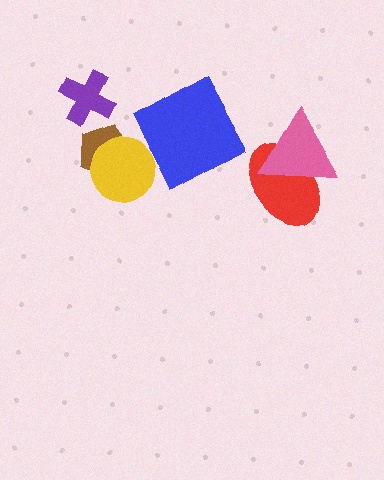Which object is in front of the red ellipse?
The pink triangle is in front of the red ellipse.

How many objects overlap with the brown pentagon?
1 object overlaps with the brown pentagon.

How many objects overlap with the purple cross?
0 objects overlap with the purple cross.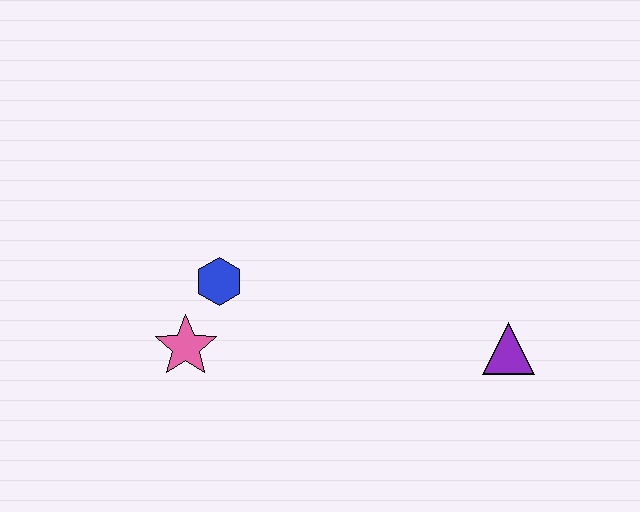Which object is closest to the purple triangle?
The blue hexagon is closest to the purple triangle.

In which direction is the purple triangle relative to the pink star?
The purple triangle is to the right of the pink star.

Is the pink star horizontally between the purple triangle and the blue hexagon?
No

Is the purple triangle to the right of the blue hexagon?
Yes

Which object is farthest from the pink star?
The purple triangle is farthest from the pink star.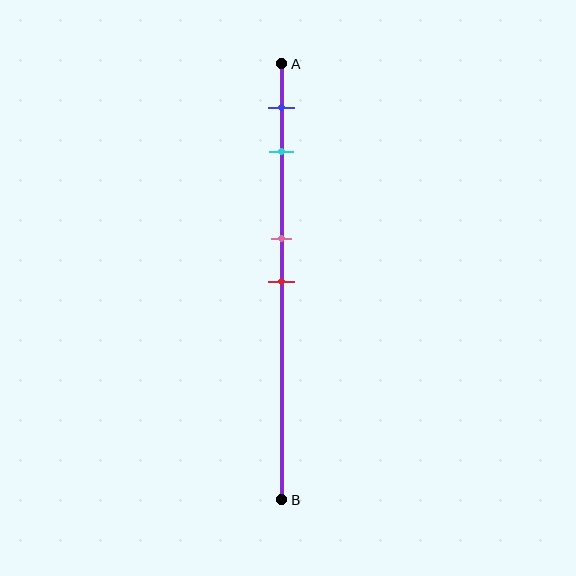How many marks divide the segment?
There are 4 marks dividing the segment.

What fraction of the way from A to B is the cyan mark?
The cyan mark is approximately 20% (0.2) of the way from A to B.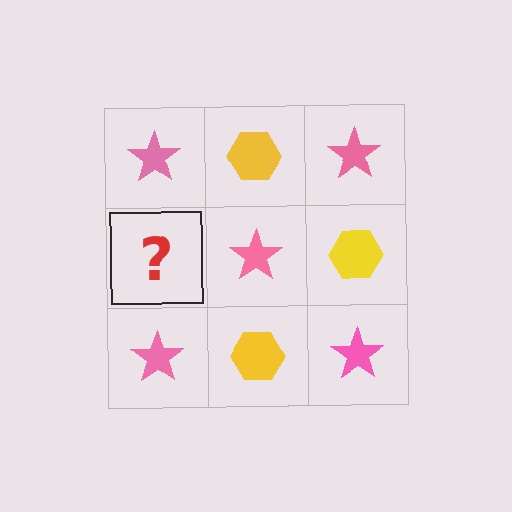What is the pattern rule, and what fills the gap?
The rule is that it alternates pink star and yellow hexagon in a checkerboard pattern. The gap should be filled with a yellow hexagon.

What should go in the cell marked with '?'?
The missing cell should contain a yellow hexagon.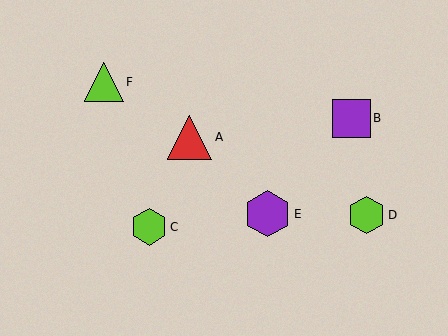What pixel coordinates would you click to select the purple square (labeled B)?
Click at (351, 118) to select the purple square B.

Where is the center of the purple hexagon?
The center of the purple hexagon is at (267, 214).